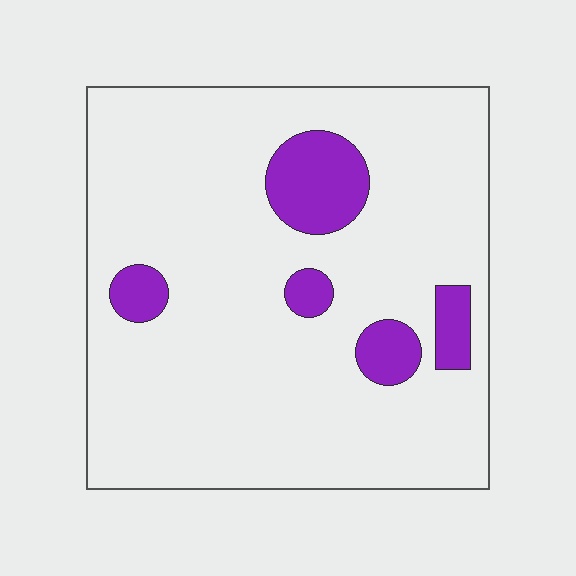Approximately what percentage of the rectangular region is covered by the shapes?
Approximately 10%.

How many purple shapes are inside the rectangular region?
5.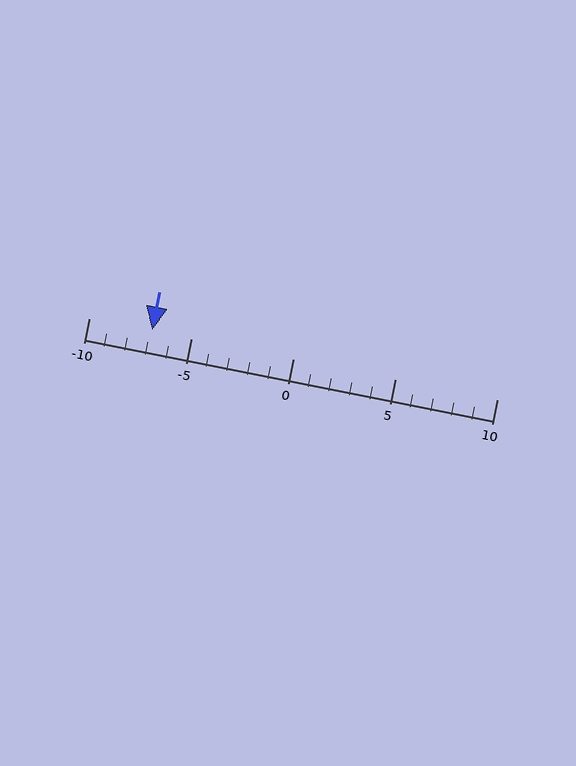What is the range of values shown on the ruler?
The ruler shows values from -10 to 10.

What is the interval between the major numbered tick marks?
The major tick marks are spaced 5 units apart.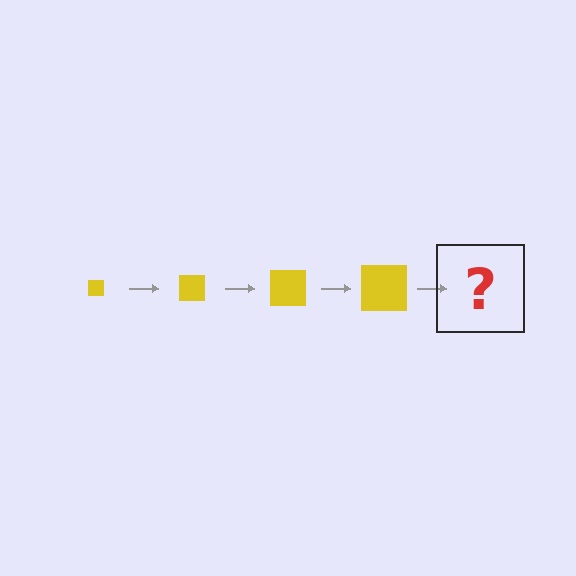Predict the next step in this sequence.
The next step is a yellow square, larger than the previous one.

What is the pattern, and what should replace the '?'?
The pattern is that the square gets progressively larger each step. The '?' should be a yellow square, larger than the previous one.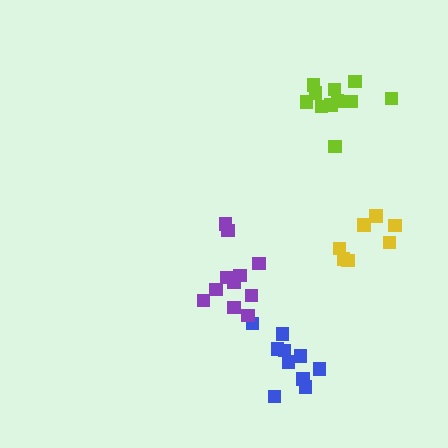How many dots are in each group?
Group 1: 10 dots, Group 2: 7 dots, Group 3: 11 dots, Group 4: 11 dots (39 total).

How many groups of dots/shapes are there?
There are 4 groups.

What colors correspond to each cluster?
The clusters are colored: blue, yellow, purple, lime.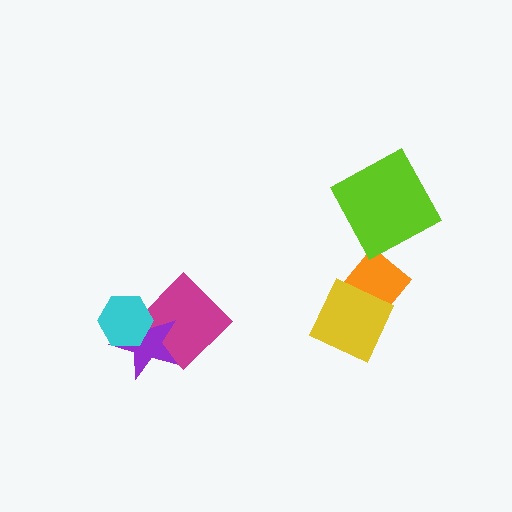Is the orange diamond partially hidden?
Yes, it is partially covered by another shape.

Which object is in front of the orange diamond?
The yellow diamond is in front of the orange diamond.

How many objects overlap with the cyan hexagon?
2 objects overlap with the cyan hexagon.